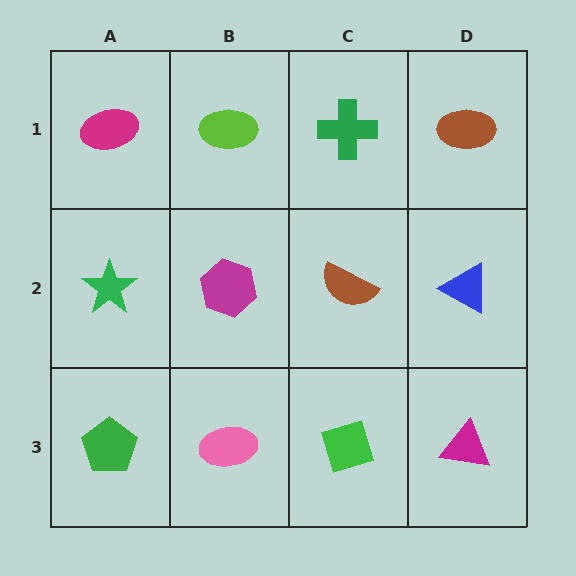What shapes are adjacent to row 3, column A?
A green star (row 2, column A), a pink ellipse (row 3, column B).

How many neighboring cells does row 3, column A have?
2.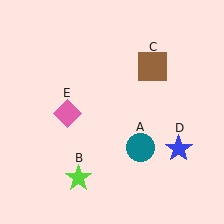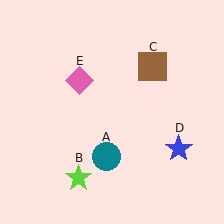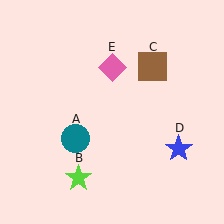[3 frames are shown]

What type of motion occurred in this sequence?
The teal circle (object A), pink diamond (object E) rotated clockwise around the center of the scene.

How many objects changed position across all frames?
2 objects changed position: teal circle (object A), pink diamond (object E).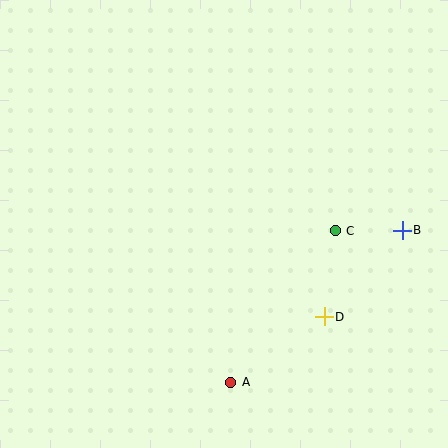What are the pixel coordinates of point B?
Point B is at (402, 230).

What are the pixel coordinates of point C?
Point C is at (335, 231).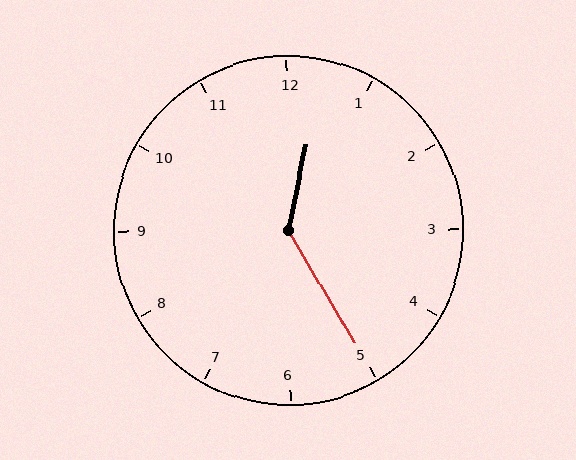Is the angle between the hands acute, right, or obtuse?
It is obtuse.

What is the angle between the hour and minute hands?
Approximately 138 degrees.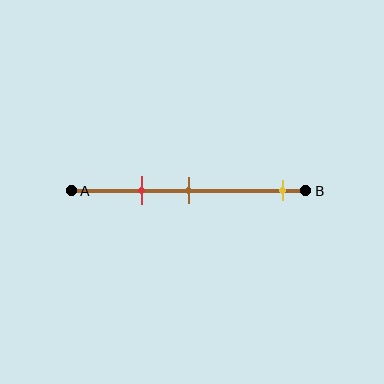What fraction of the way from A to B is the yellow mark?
The yellow mark is approximately 90% (0.9) of the way from A to B.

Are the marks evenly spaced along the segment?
No, the marks are not evenly spaced.